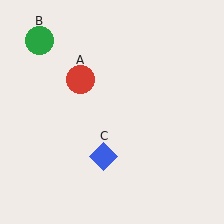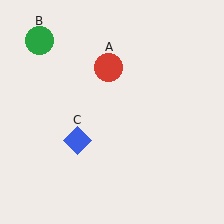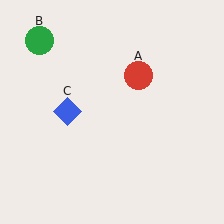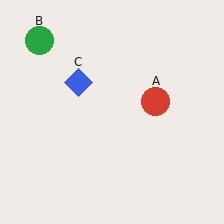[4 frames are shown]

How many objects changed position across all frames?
2 objects changed position: red circle (object A), blue diamond (object C).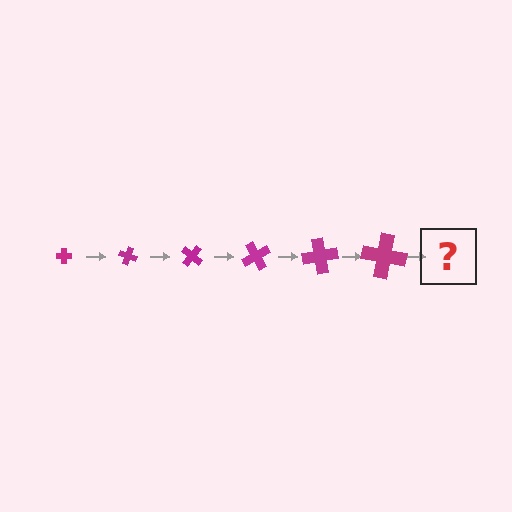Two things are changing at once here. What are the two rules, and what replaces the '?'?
The two rules are that the cross grows larger each step and it rotates 20 degrees each step. The '?' should be a cross, larger than the previous one and rotated 120 degrees from the start.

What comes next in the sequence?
The next element should be a cross, larger than the previous one and rotated 120 degrees from the start.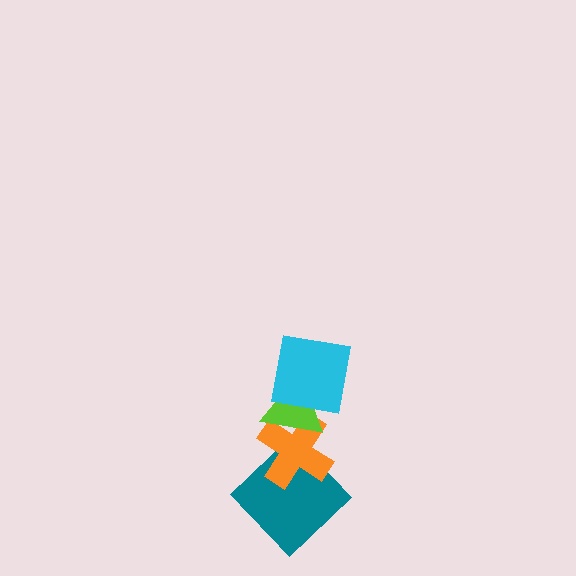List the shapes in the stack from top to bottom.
From top to bottom: the cyan square, the lime triangle, the orange cross, the teal diamond.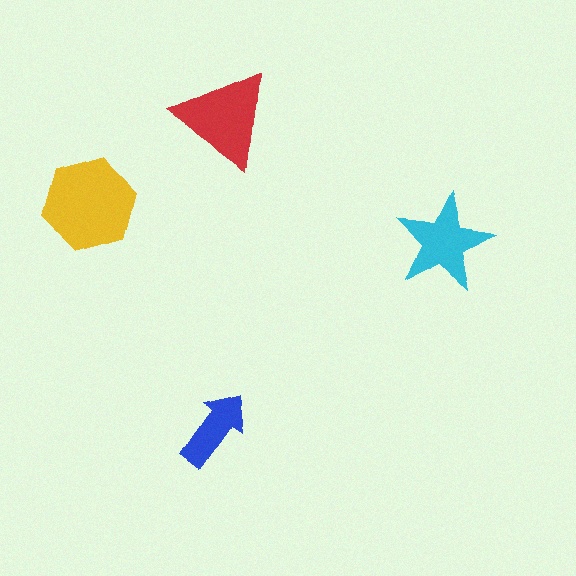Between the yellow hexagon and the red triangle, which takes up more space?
The yellow hexagon.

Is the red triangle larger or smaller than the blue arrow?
Larger.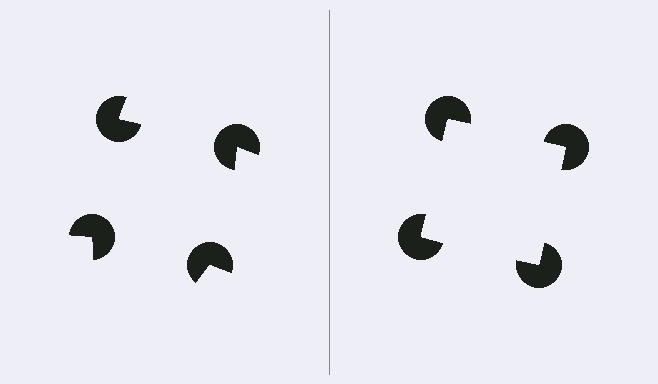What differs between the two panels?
The pac-man discs are positioned identically on both sides; only the wedge orientations differ. On the right they align to a square; on the left they are misaligned.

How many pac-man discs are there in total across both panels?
8 — 4 on each side.